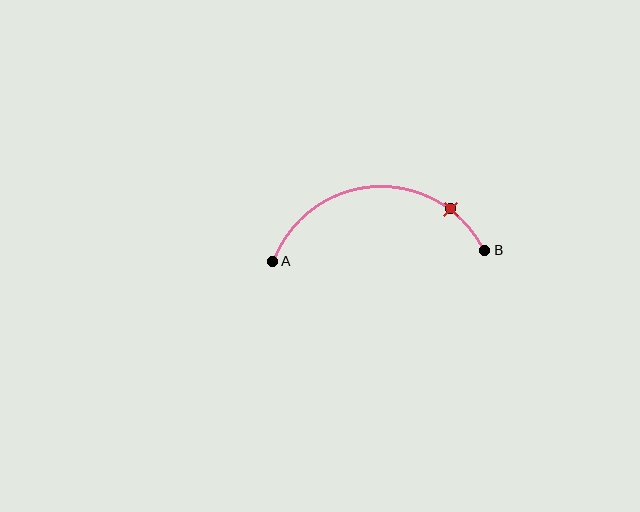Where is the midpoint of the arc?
The arc midpoint is the point on the curve farthest from the straight line joining A and B. It sits above that line.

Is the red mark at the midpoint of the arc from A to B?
No. The red mark lies on the arc but is closer to endpoint B. The arc midpoint would be at the point on the curve equidistant along the arc from both A and B.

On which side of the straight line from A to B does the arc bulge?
The arc bulges above the straight line connecting A and B.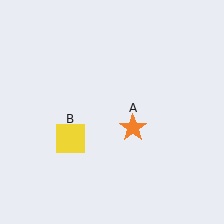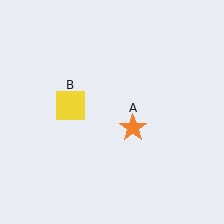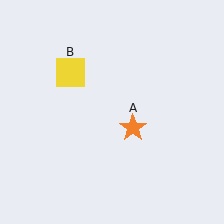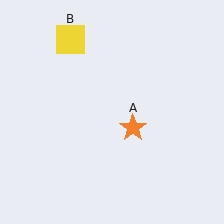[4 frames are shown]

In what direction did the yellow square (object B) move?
The yellow square (object B) moved up.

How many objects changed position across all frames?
1 object changed position: yellow square (object B).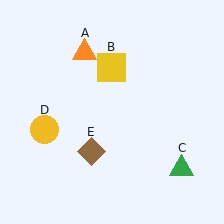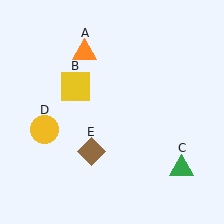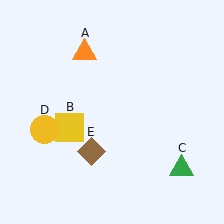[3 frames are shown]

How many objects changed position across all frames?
1 object changed position: yellow square (object B).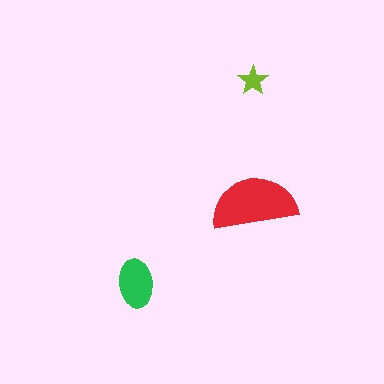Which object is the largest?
The red semicircle.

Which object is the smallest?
The lime star.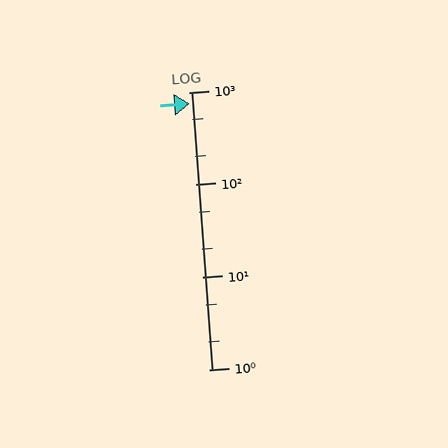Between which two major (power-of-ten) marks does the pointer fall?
The pointer is between 100 and 1000.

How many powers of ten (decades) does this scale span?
The scale spans 3 decades, from 1 to 1000.